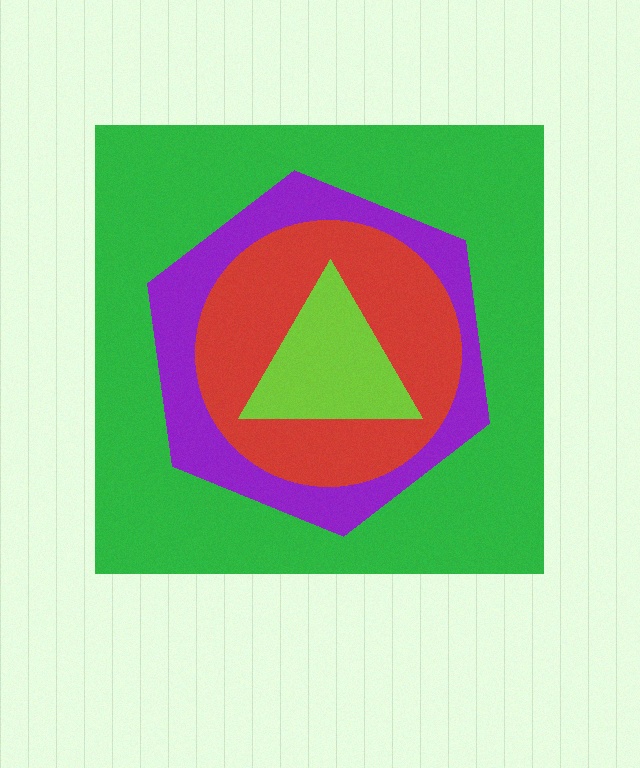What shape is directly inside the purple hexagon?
The red circle.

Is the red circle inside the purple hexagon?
Yes.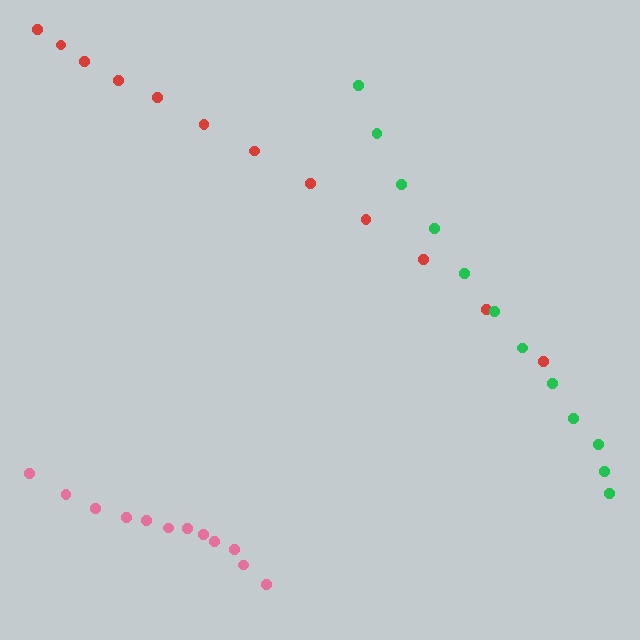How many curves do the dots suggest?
There are 3 distinct paths.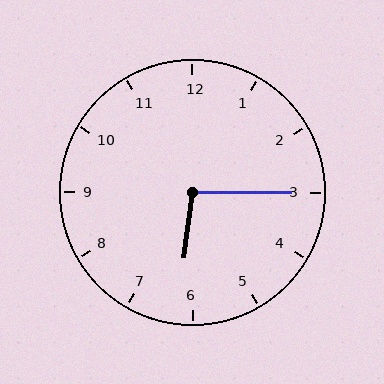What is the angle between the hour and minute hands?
Approximately 98 degrees.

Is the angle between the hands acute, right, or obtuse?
It is obtuse.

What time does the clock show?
6:15.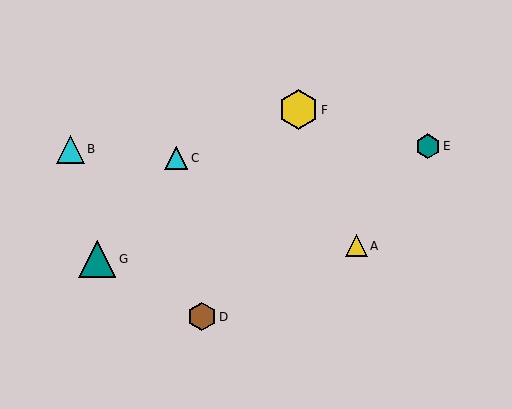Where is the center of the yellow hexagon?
The center of the yellow hexagon is at (299, 110).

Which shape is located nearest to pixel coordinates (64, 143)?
The cyan triangle (labeled B) at (70, 149) is nearest to that location.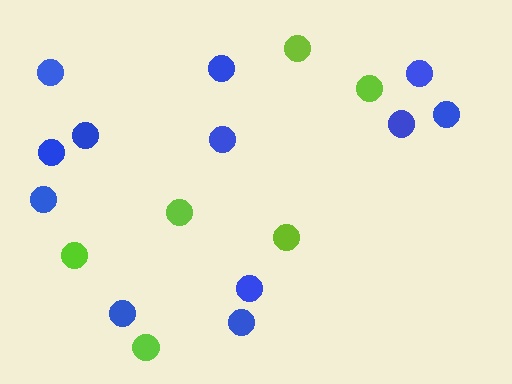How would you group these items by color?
There are 2 groups: one group of lime circles (6) and one group of blue circles (12).